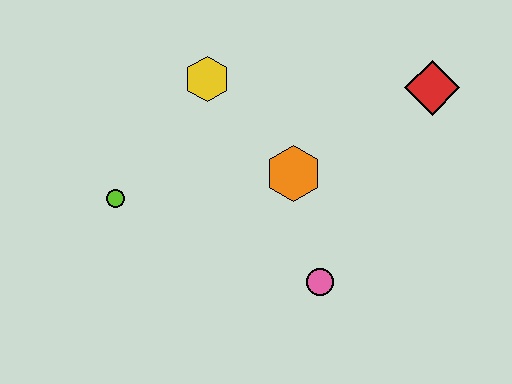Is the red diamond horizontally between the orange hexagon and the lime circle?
No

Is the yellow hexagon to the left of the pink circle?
Yes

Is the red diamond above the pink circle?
Yes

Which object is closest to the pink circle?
The orange hexagon is closest to the pink circle.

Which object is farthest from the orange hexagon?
The lime circle is farthest from the orange hexagon.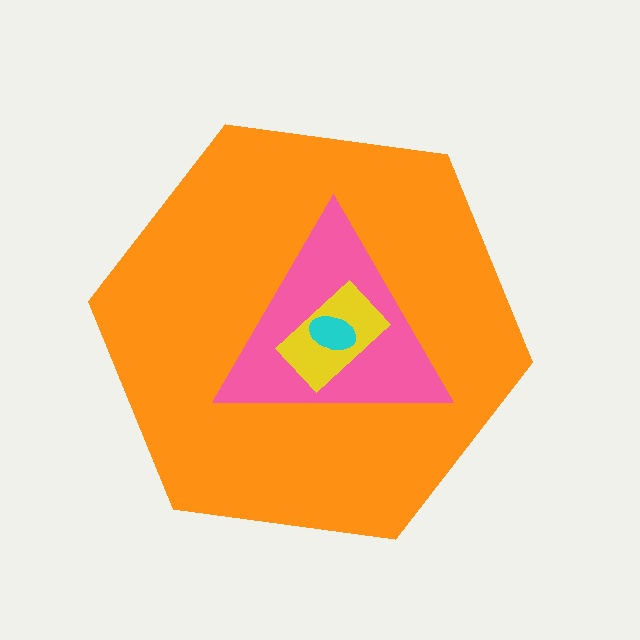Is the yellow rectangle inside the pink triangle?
Yes.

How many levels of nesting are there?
4.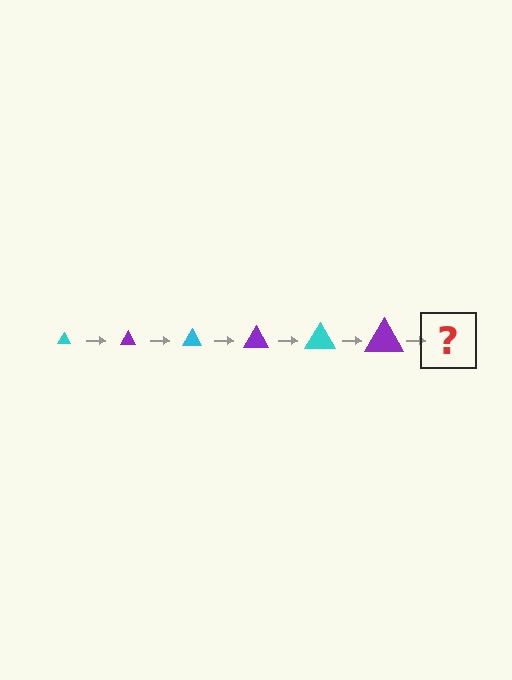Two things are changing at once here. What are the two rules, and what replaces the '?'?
The two rules are that the triangle grows larger each step and the color cycles through cyan and purple. The '?' should be a cyan triangle, larger than the previous one.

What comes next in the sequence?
The next element should be a cyan triangle, larger than the previous one.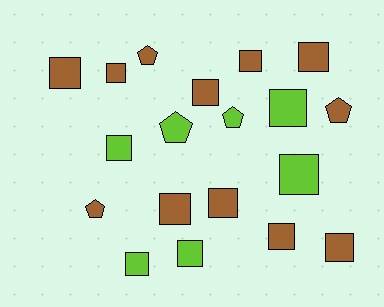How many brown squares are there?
There are 9 brown squares.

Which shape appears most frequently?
Square, with 14 objects.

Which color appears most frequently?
Brown, with 12 objects.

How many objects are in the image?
There are 19 objects.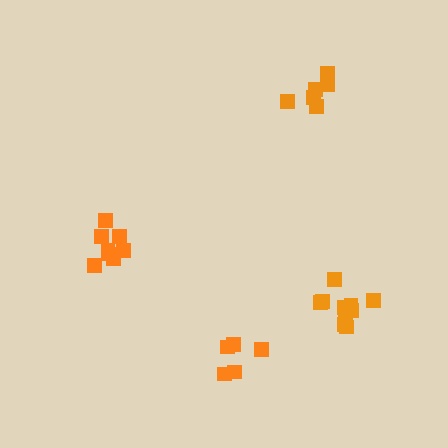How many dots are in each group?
Group 1: 6 dots, Group 2: 8 dots, Group 3: 10 dots, Group 4: 5 dots (29 total).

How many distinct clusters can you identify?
There are 4 distinct clusters.